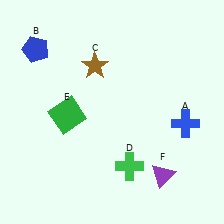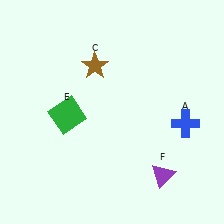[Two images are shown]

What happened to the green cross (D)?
The green cross (D) was removed in Image 2. It was in the bottom-right area of Image 1.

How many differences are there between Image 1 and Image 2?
There are 2 differences between the two images.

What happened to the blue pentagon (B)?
The blue pentagon (B) was removed in Image 2. It was in the top-left area of Image 1.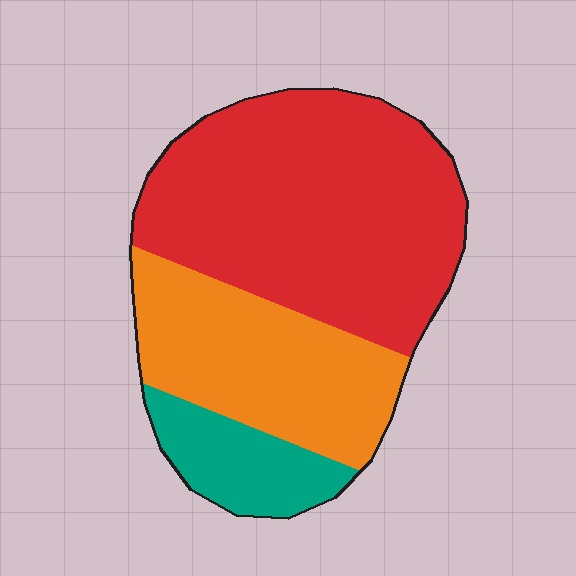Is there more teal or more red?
Red.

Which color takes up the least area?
Teal, at roughly 15%.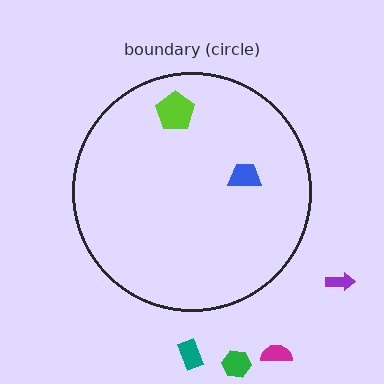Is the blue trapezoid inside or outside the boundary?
Inside.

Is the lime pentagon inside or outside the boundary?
Inside.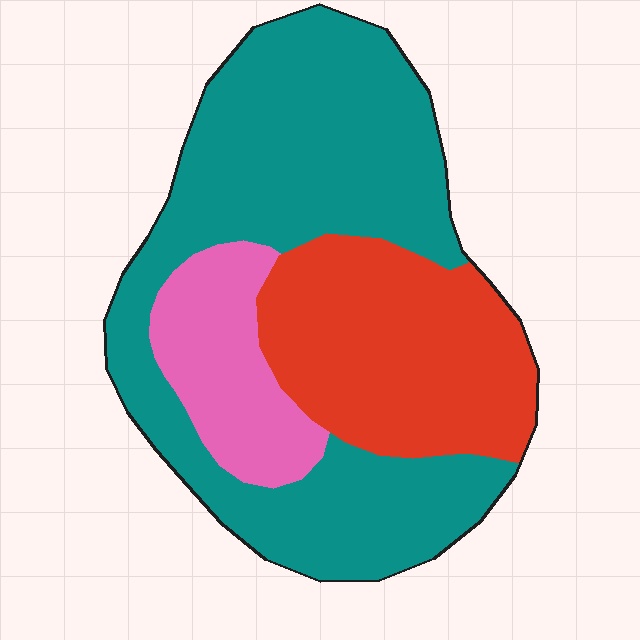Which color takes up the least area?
Pink, at roughly 15%.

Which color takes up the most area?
Teal, at roughly 55%.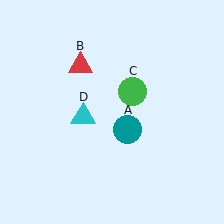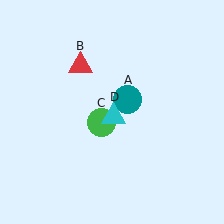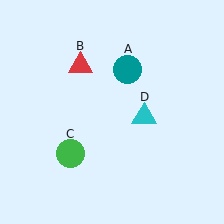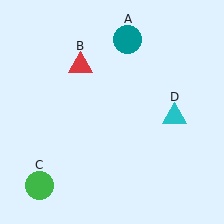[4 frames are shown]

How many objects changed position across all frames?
3 objects changed position: teal circle (object A), green circle (object C), cyan triangle (object D).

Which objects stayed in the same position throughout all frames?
Red triangle (object B) remained stationary.